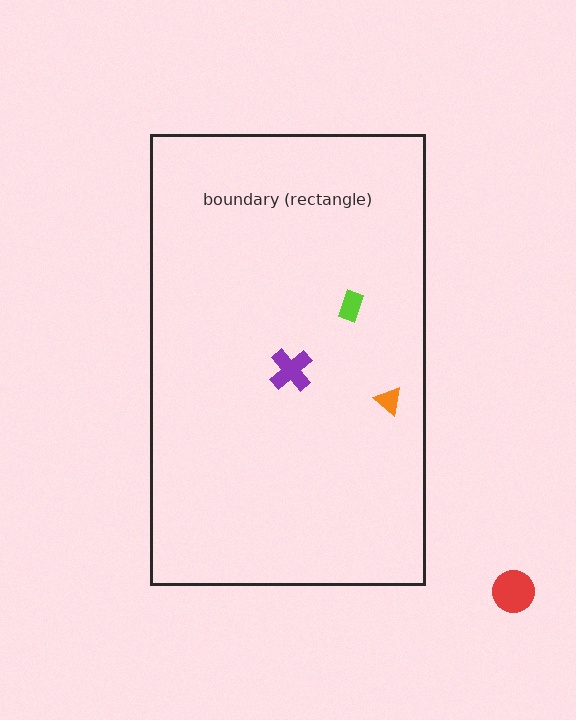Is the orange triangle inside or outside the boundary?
Inside.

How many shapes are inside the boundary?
3 inside, 1 outside.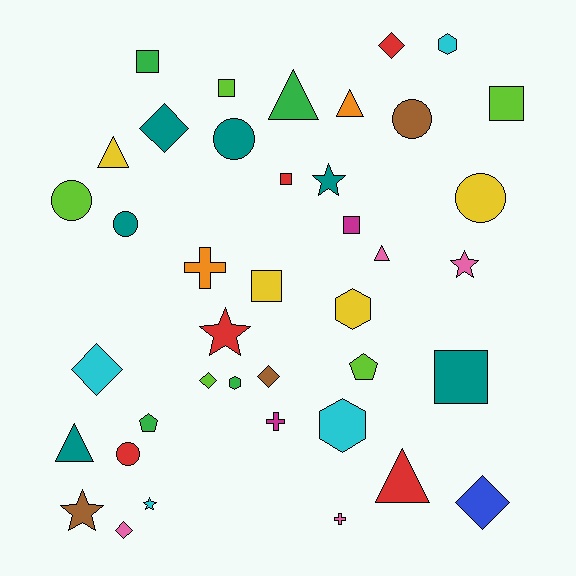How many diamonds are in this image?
There are 7 diamonds.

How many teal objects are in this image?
There are 6 teal objects.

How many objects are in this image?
There are 40 objects.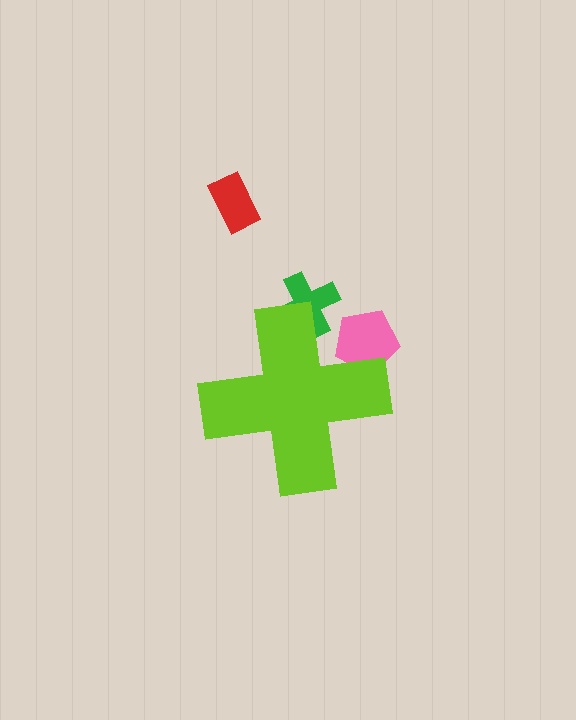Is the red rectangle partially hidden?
No, the red rectangle is fully visible.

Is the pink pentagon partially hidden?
Yes, the pink pentagon is partially hidden behind the lime cross.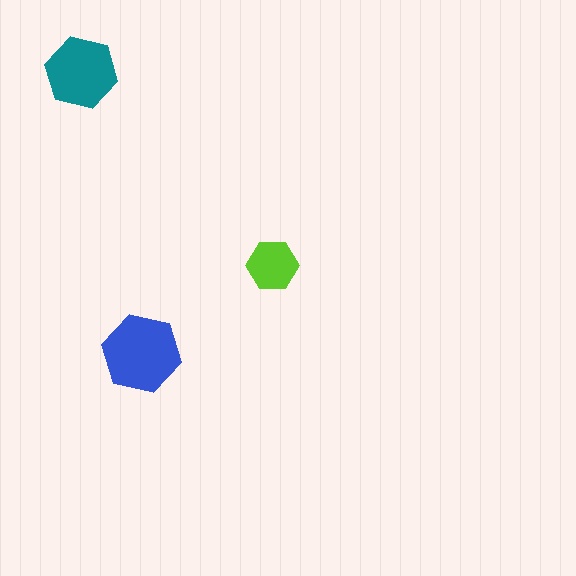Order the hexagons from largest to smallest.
the blue one, the teal one, the lime one.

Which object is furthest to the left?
The teal hexagon is leftmost.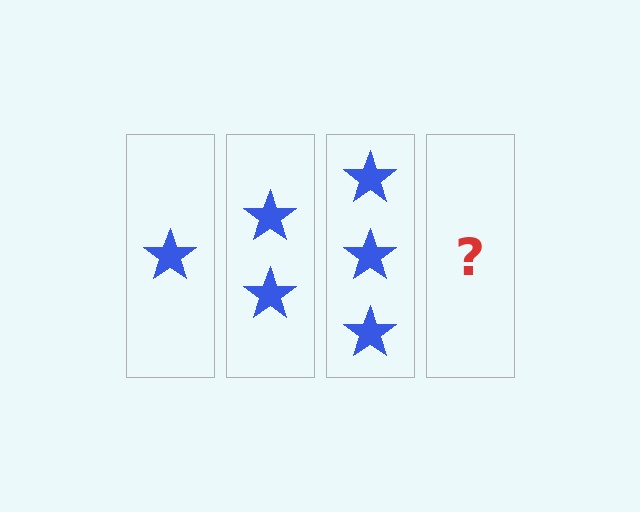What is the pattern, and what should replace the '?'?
The pattern is that each step adds one more star. The '?' should be 4 stars.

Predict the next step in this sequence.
The next step is 4 stars.